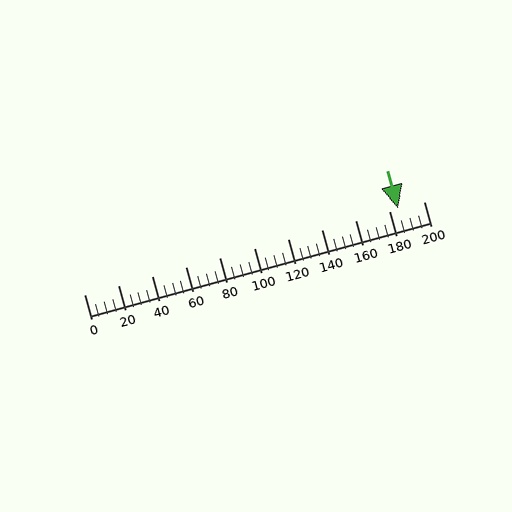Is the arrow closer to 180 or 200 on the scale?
The arrow is closer to 180.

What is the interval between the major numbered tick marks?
The major tick marks are spaced 20 units apart.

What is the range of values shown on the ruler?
The ruler shows values from 0 to 200.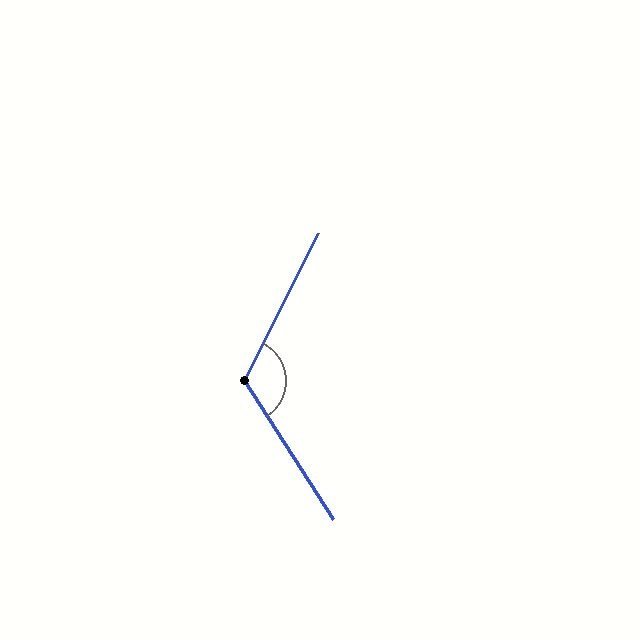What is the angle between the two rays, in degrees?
Approximately 121 degrees.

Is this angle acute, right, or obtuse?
It is obtuse.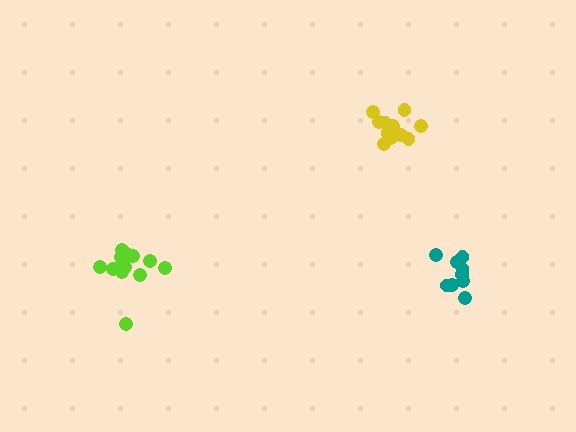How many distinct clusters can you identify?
There are 3 distinct clusters.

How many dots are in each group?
Group 1: 11 dots, Group 2: 13 dots, Group 3: 9 dots (33 total).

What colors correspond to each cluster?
The clusters are colored: yellow, lime, teal.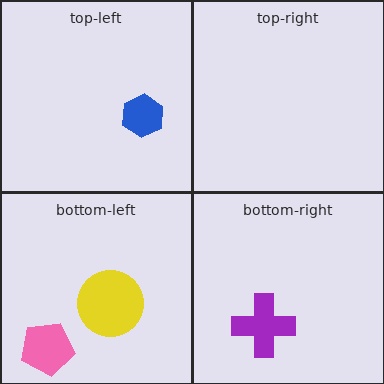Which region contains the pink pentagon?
The bottom-left region.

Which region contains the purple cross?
The bottom-right region.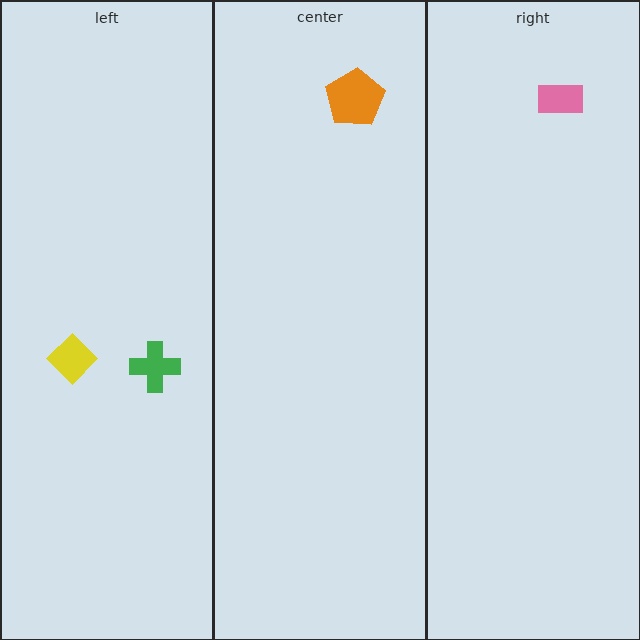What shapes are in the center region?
The orange pentagon.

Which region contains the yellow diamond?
The left region.